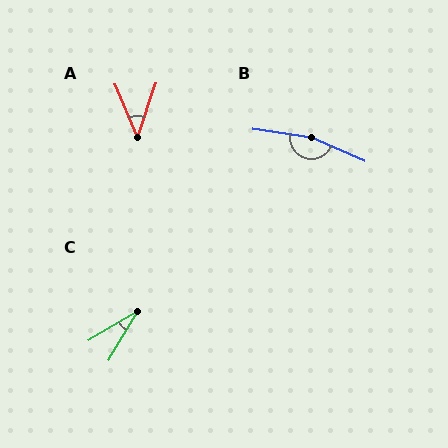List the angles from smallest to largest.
C (28°), A (42°), B (165°).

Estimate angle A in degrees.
Approximately 42 degrees.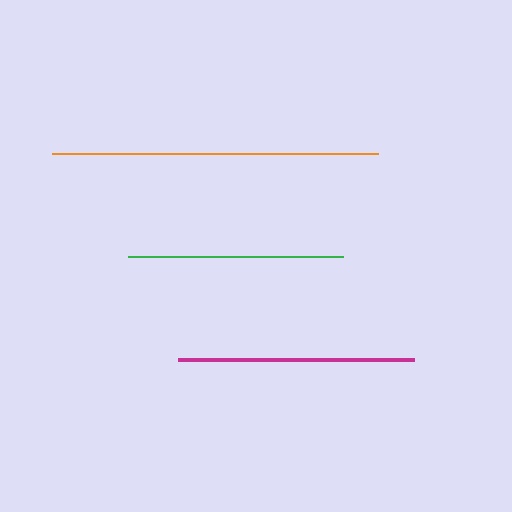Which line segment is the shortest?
The green line is the shortest at approximately 215 pixels.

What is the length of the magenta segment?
The magenta segment is approximately 237 pixels long.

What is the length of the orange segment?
The orange segment is approximately 326 pixels long.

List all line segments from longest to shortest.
From longest to shortest: orange, magenta, green.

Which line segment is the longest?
The orange line is the longest at approximately 326 pixels.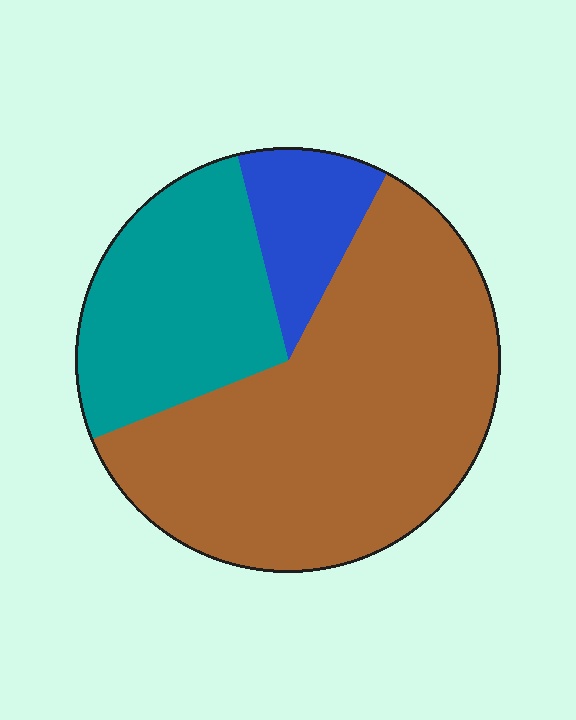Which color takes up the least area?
Blue, at roughly 10%.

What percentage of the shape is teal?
Teal covers 27% of the shape.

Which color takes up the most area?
Brown, at roughly 60%.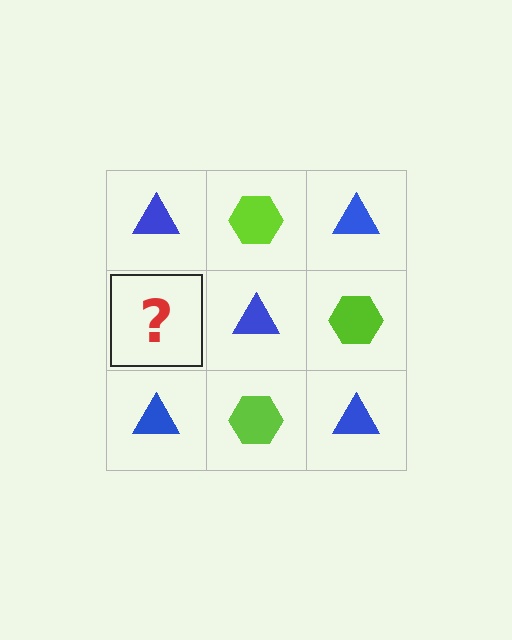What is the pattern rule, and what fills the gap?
The rule is that it alternates blue triangle and lime hexagon in a checkerboard pattern. The gap should be filled with a lime hexagon.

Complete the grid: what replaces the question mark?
The question mark should be replaced with a lime hexagon.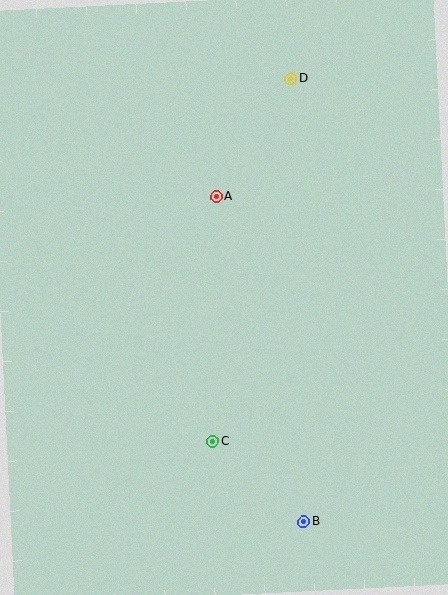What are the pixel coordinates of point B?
Point B is at (304, 522).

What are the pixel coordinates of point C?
Point C is at (213, 441).